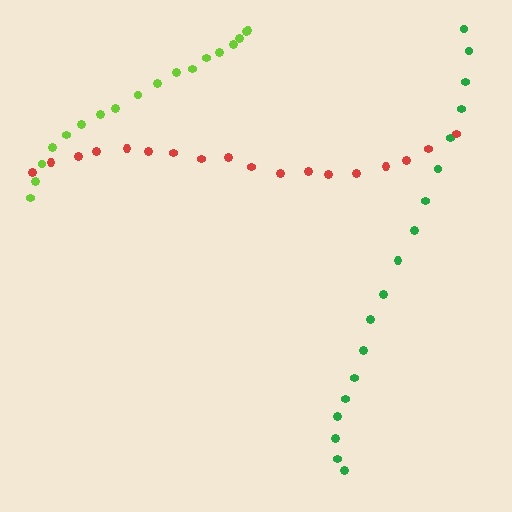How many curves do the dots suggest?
There are 3 distinct paths.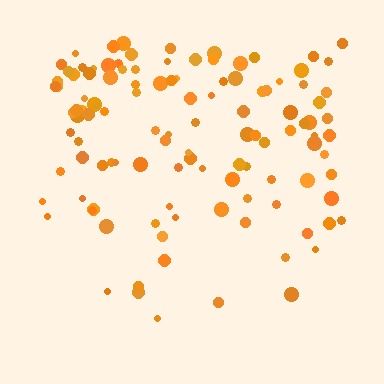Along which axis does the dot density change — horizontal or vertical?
Vertical.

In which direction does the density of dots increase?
From bottom to top, with the top side densest.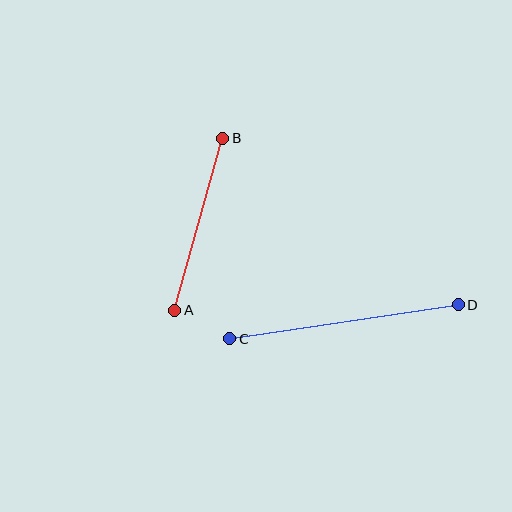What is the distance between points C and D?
The distance is approximately 231 pixels.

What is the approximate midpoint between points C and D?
The midpoint is at approximately (344, 322) pixels.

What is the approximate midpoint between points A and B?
The midpoint is at approximately (199, 224) pixels.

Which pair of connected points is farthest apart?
Points C and D are farthest apart.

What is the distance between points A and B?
The distance is approximately 178 pixels.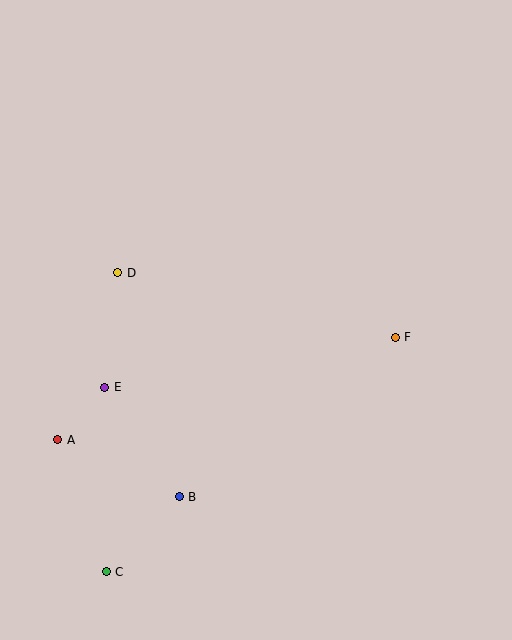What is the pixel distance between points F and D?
The distance between F and D is 285 pixels.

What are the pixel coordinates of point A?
Point A is at (58, 440).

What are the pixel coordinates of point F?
Point F is at (395, 337).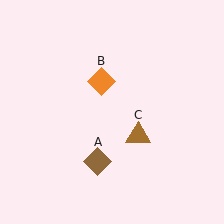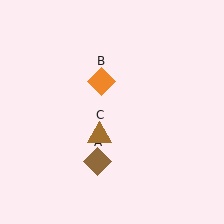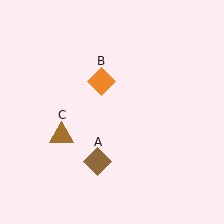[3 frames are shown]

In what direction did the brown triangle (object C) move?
The brown triangle (object C) moved left.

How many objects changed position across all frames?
1 object changed position: brown triangle (object C).